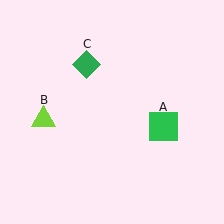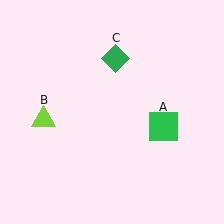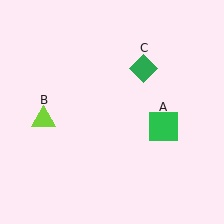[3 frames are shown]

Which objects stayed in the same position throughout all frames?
Green square (object A) and lime triangle (object B) remained stationary.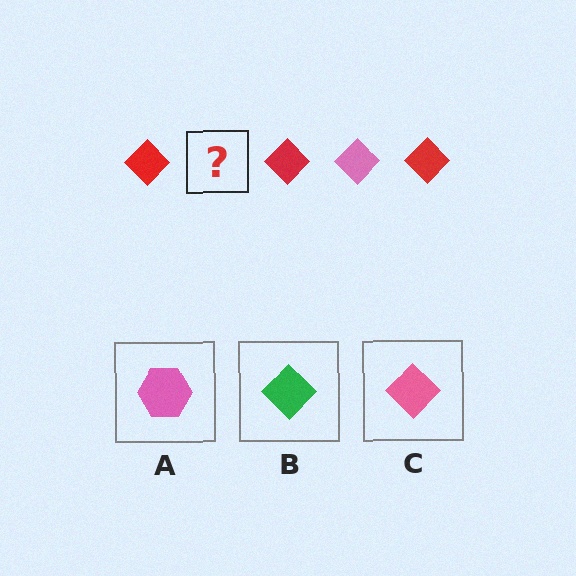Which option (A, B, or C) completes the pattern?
C.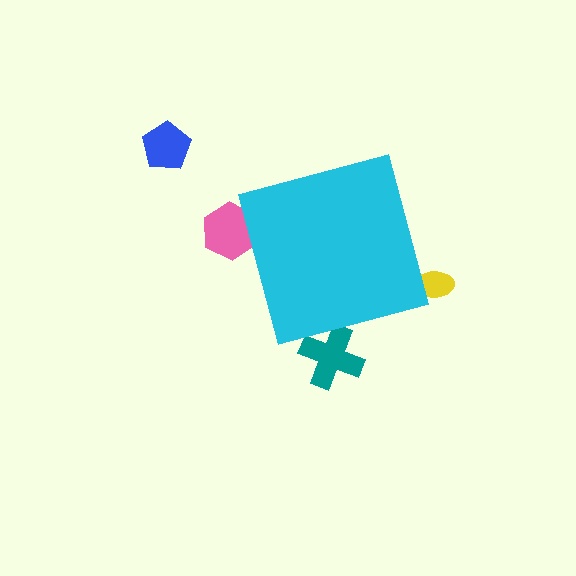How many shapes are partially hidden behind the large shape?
3 shapes are partially hidden.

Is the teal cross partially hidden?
Yes, the teal cross is partially hidden behind the cyan square.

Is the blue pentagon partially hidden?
No, the blue pentagon is fully visible.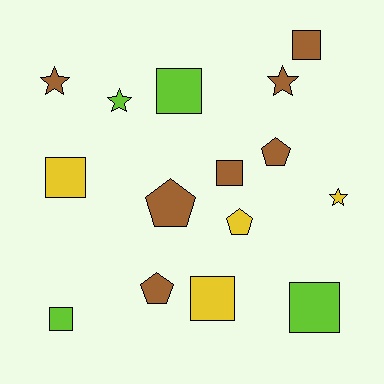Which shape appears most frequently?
Square, with 7 objects.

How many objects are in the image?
There are 15 objects.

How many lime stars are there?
There is 1 lime star.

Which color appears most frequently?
Brown, with 7 objects.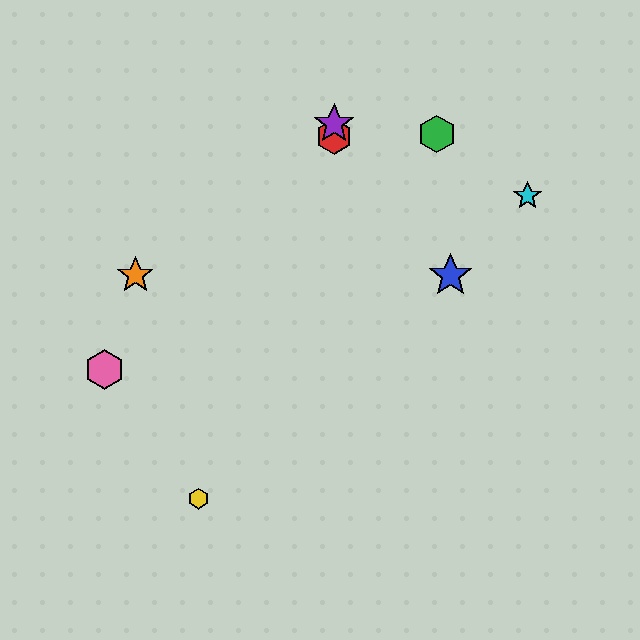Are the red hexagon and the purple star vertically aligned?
Yes, both are at x≈334.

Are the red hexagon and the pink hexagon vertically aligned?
No, the red hexagon is at x≈334 and the pink hexagon is at x≈104.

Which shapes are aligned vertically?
The red hexagon, the purple star are aligned vertically.